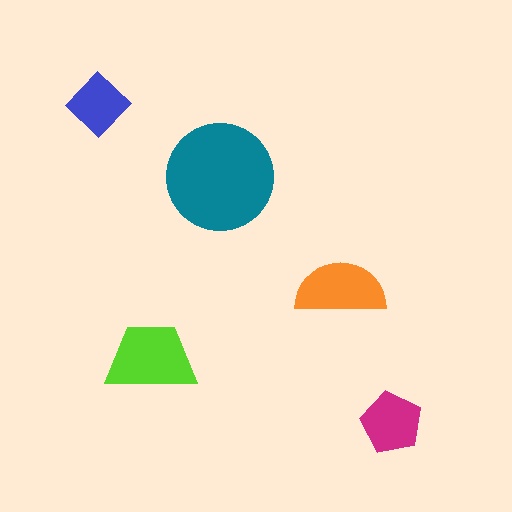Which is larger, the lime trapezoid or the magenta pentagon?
The lime trapezoid.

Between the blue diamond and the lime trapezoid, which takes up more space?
The lime trapezoid.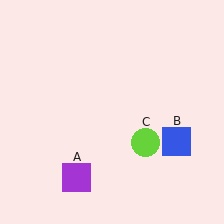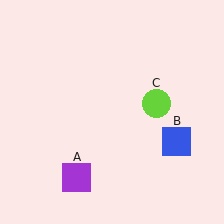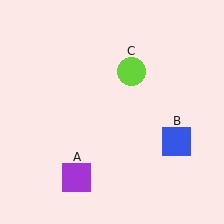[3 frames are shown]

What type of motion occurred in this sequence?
The lime circle (object C) rotated counterclockwise around the center of the scene.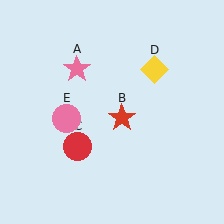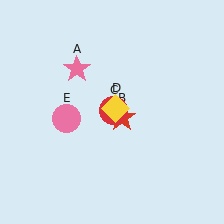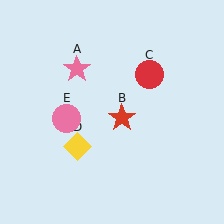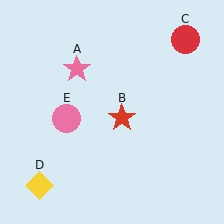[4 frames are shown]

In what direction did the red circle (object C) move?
The red circle (object C) moved up and to the right.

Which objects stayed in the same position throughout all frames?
Pink star (object A) and red star (object B) and pink circle (object E) remained stationary.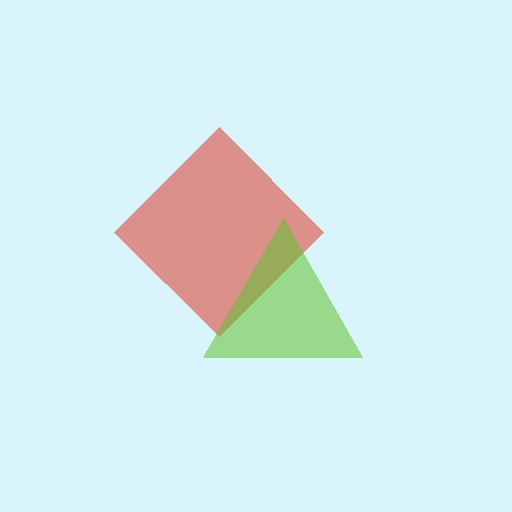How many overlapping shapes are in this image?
There are 2 overlapping shapes in the image.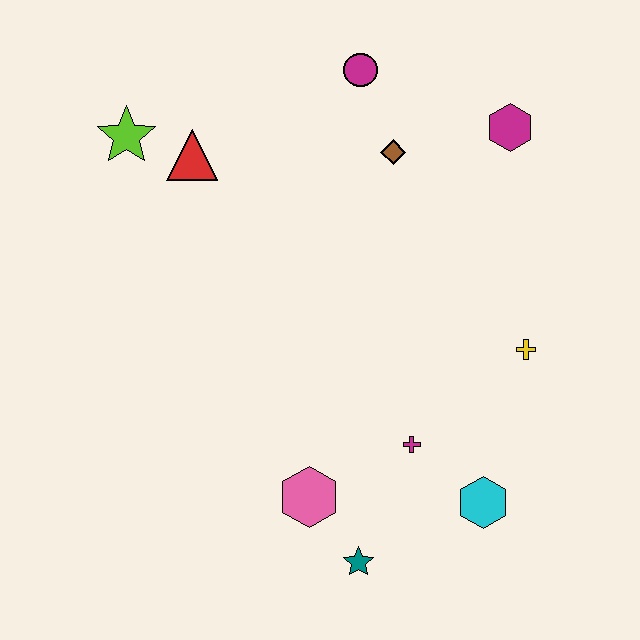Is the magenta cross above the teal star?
Yes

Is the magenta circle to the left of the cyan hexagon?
Yes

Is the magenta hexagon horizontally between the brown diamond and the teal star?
No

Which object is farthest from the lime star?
The cyan hexagon is farthest from the lime star.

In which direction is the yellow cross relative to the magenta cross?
The yellow cross is to the right of the magenta cross.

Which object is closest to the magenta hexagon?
The brown diamond is closest to the magenta hexagon.